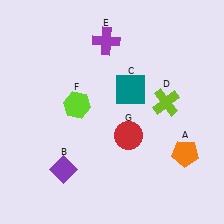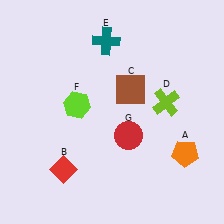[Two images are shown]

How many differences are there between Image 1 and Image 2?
There are 3 differences between the two images.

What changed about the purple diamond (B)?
In Image 1, B is purple. In Image 2, it changed to red.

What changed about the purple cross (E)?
In Image 1, E is purple. In Image 2, it changed to teal.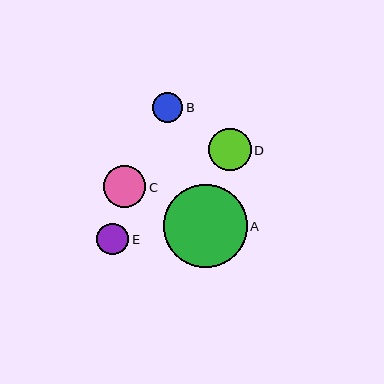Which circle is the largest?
Circle A is the largest with a size of approximately 84 pixels.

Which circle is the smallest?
Circle B is the smallest with a size of approximately 30 pixels.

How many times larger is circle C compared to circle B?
Circle C is approximately 1.4 times the size of circle B.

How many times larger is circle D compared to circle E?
Circle D is approximately 1.3 times the size of circle E.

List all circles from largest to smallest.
From largest to smallest: A, C, D, E, B.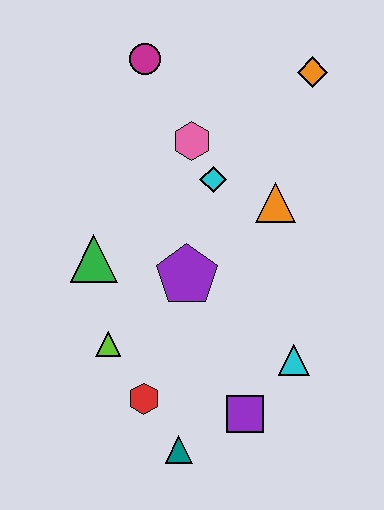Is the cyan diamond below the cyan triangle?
No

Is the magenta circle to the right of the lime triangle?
Yes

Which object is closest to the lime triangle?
The red hexagon is closest to the lime triangle.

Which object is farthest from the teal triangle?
The orange diamond is farthest from the teal triangle.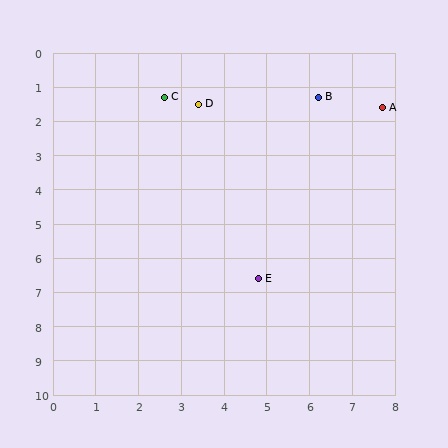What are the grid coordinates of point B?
Point B is at approximately (6.2, 1.3).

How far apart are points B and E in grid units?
Points B and E are about 5.5 grid units apart.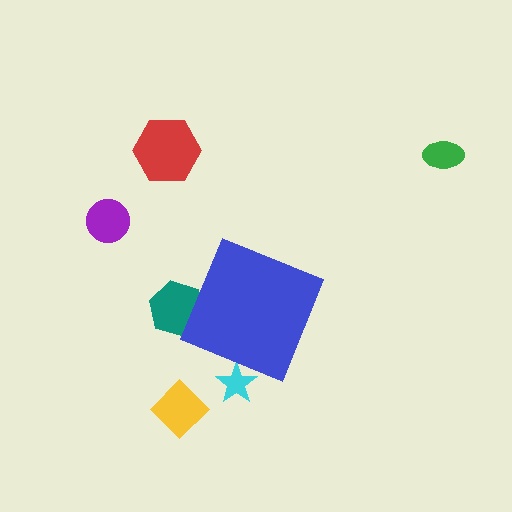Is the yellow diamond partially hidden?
No, the yellow diamond is fully visible.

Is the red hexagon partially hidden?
No, the red hexagon is fully visible.